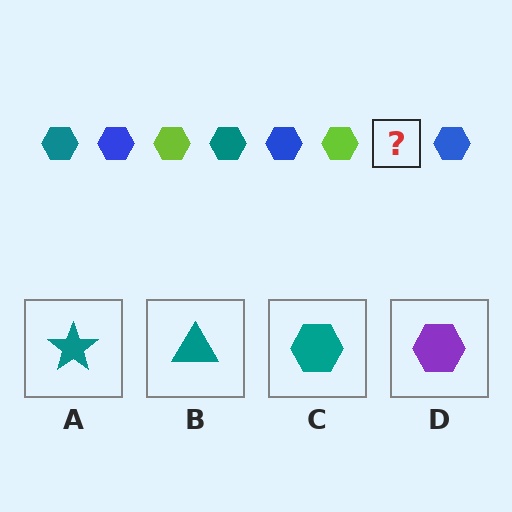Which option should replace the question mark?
Option C.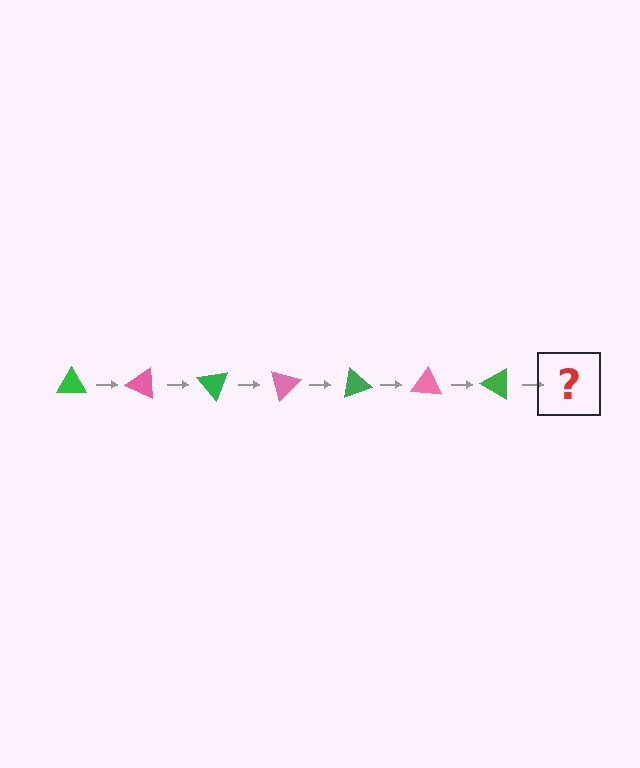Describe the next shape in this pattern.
It should be a pink triangle, rotated 175 degrees from the start.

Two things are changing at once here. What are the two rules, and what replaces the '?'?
The two rules are that it rotates 25 degrees each step and the color cycles through green and pink. The '?' should be a pink triangle, rotated 175 degrees from the start.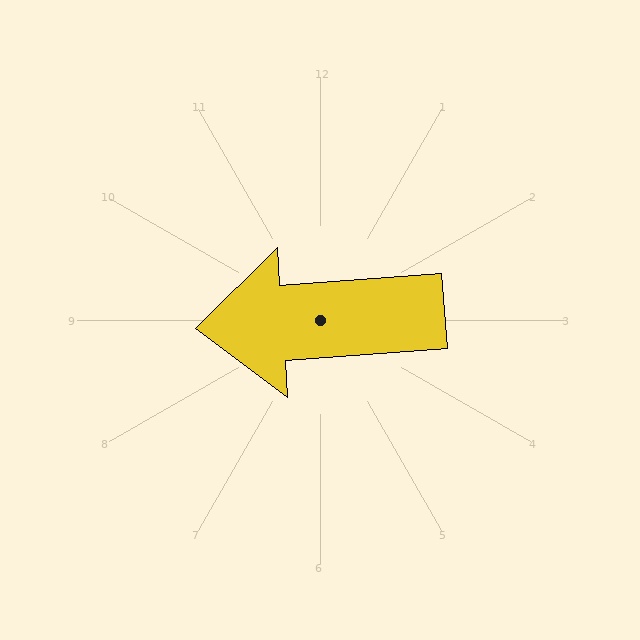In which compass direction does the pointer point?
West.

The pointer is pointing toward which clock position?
Roughly 9 o'clock.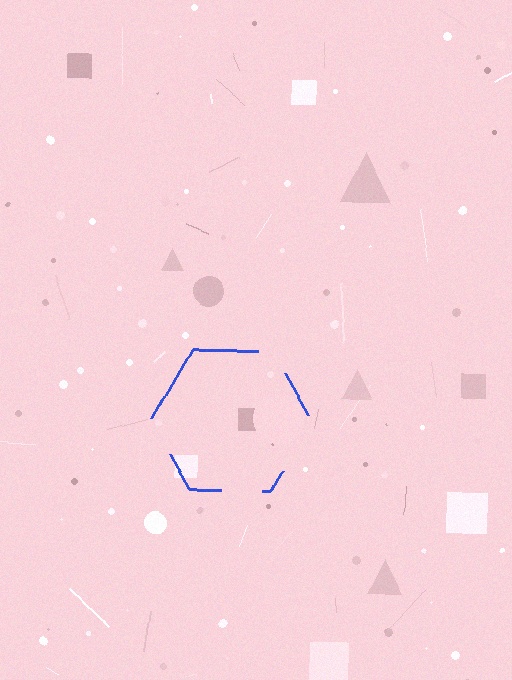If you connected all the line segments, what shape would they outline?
They would outline a hexagon.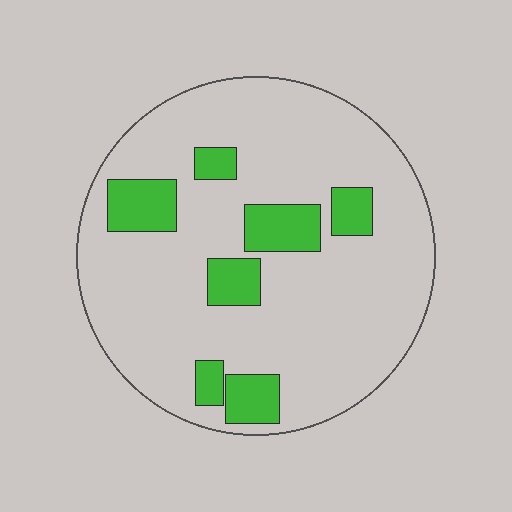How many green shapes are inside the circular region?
7.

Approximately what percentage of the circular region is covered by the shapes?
Approximately 15%.